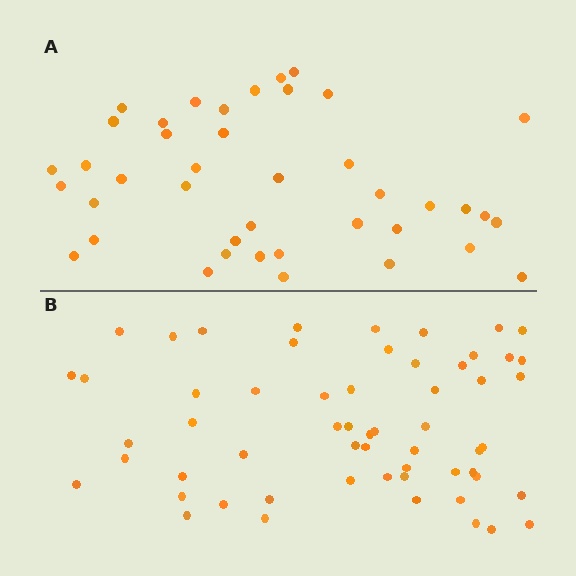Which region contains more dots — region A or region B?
Region B (the bottom region) has more dots.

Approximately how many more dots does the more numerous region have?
Region B has approximately 15 more dots than region A.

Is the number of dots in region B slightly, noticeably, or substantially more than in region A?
Region B has noticeably more, but not dramatically so. The ratio is roughly 1.4 to 1.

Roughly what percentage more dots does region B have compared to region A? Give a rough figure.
About 40% more.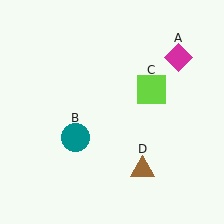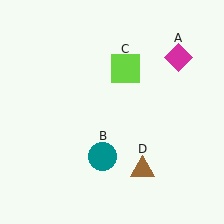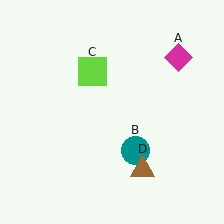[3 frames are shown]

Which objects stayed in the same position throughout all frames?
Magenta diamond (object A) and brown triangle (object D) remained stationary.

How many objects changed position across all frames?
2 objects changed position: teal circle (object B), lime square (object C).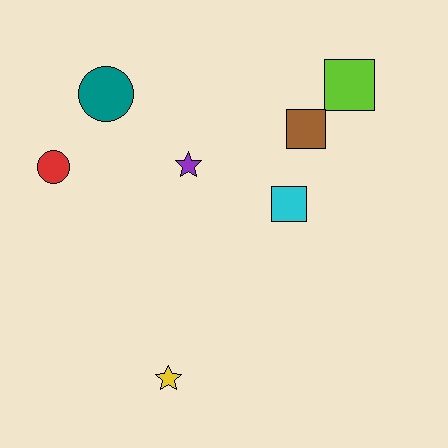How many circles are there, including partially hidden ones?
There are 2 circles.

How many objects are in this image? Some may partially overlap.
There are 7 objects.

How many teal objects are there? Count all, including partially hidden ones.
There is 1 teal object.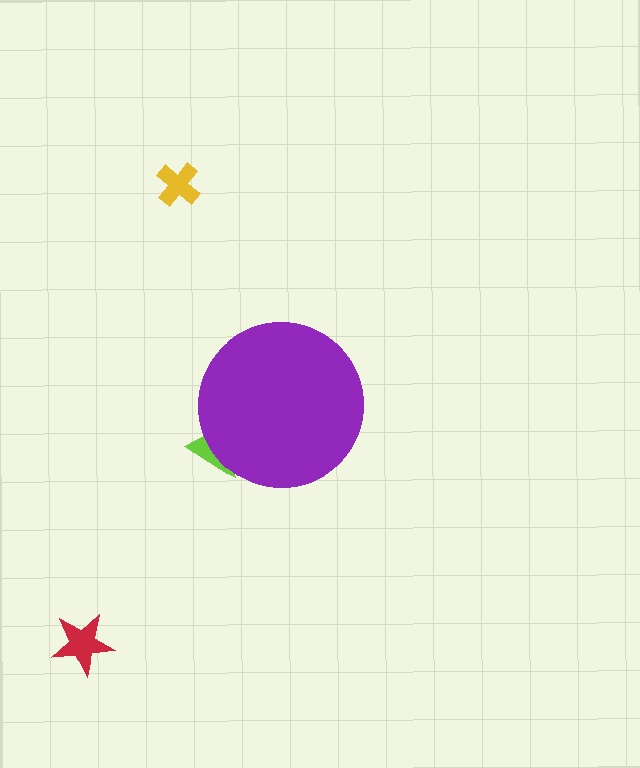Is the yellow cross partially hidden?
No, the yellow cross is fully visible.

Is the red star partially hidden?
No, the red star is fully visible.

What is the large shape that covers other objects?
A purple circle.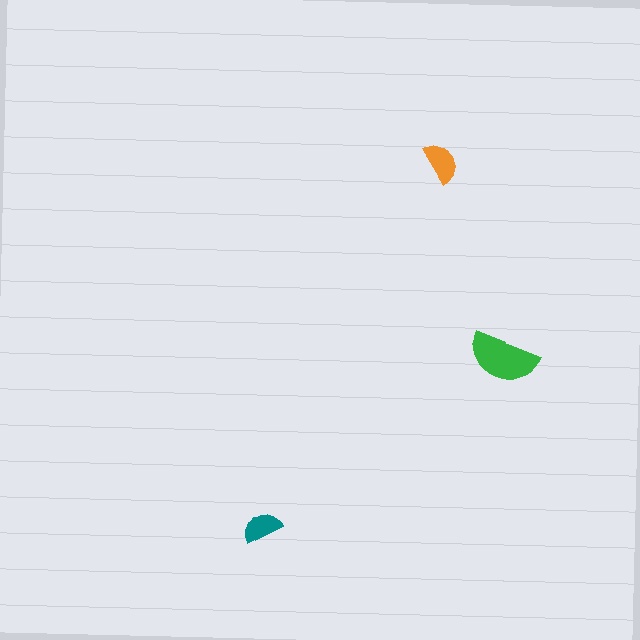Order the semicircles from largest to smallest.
the green one, the orange one, the teal one.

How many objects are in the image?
There are 3 objects in the image.